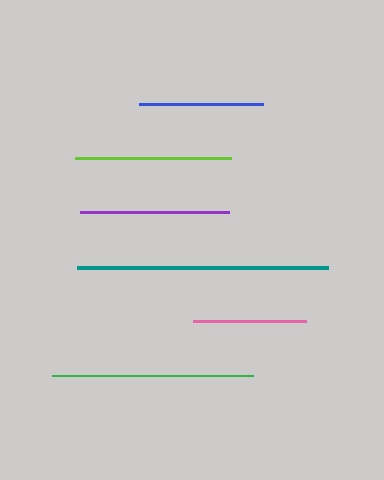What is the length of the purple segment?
The purple segment is approximately 149 pixels long.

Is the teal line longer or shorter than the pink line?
The teal line is longer than the pink line.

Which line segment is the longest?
The teal line is the longest at approximately 250 pixels.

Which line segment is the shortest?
The pink line is the shortest at approximately 113 pixels.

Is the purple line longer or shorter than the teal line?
The teal line is longer than the purple line.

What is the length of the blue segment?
The blue segment is approximately 125 pixels long.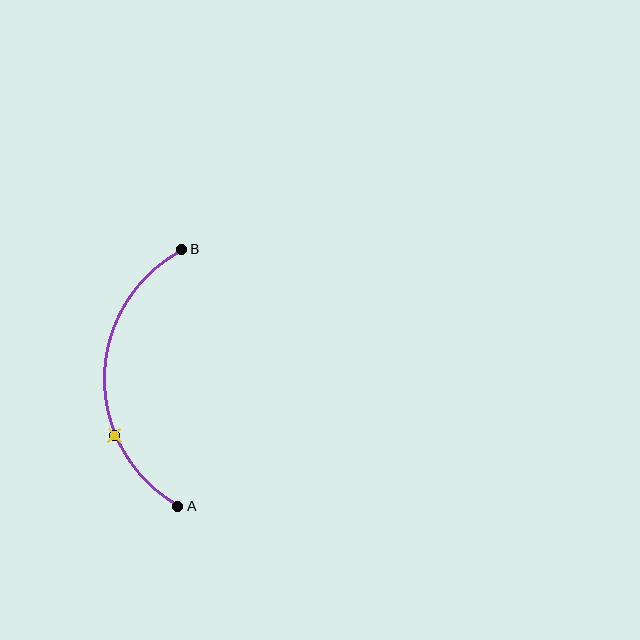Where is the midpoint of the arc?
The arc midpoint is the point on the curve farthest from the straight line joining A and B. It sits to the left of that line.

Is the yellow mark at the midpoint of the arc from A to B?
No. The yellow mark lies on the arc but is closer to endpoint A. The arc midpoint would be at the point on the curve equidistant along the arc from both A and B.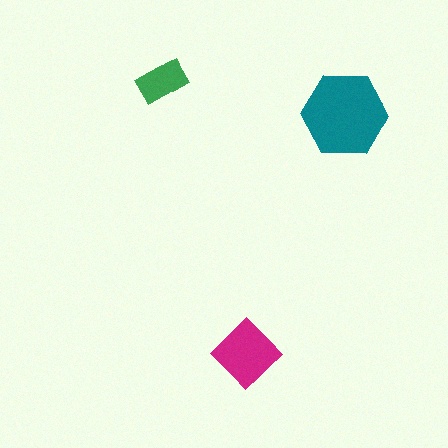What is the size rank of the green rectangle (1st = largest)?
3rd.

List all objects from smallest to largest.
The green rectangle, the magenta diamond, the teal hexagon.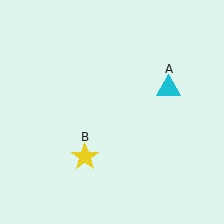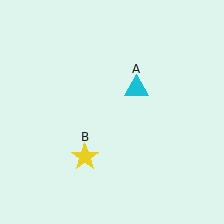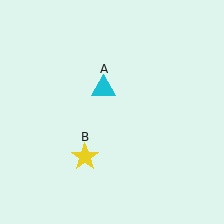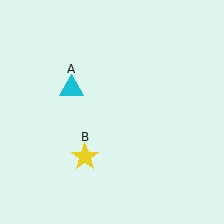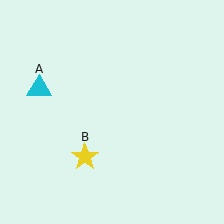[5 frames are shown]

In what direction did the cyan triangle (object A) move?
The cyan triangle (object A) moved left.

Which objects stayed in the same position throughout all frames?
Yellow star (object B) remained stationary.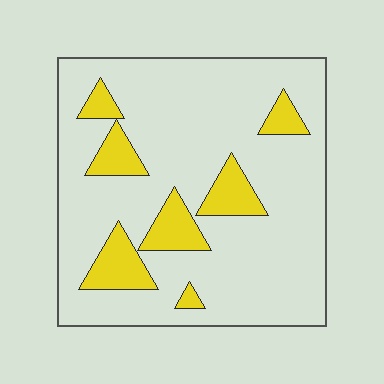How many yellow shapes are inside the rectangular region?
7.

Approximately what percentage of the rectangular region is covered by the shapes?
Approximately 15%.